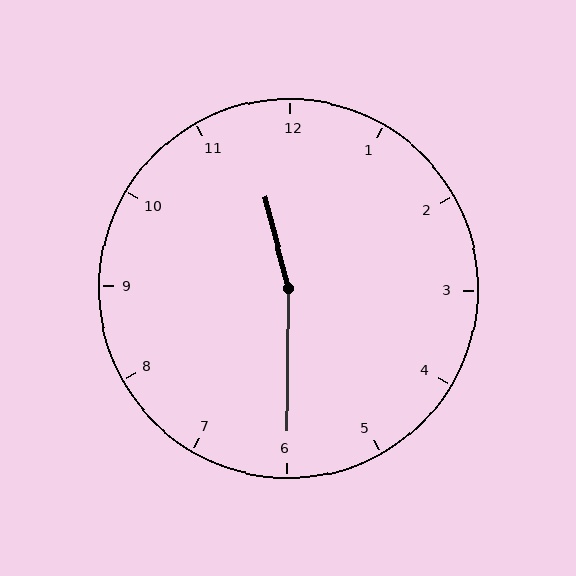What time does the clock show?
11:30.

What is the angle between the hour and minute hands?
Approximately 165 degrees.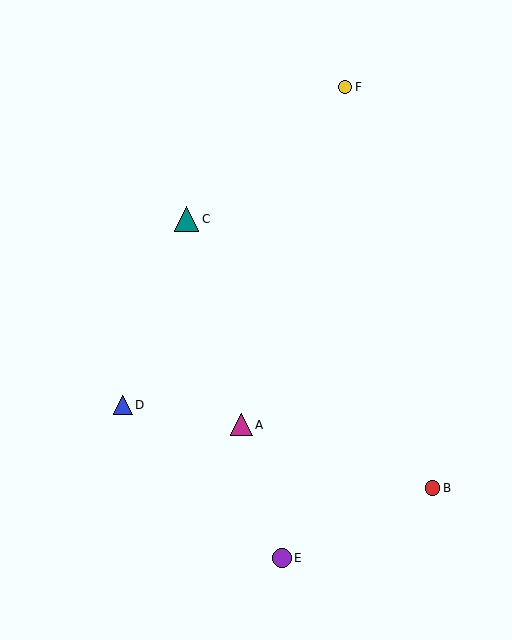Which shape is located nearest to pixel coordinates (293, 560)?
The purple circle (labeled E) at (282, 558) is nearest to that location.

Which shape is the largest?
The teal triangle (labeled C) is the largest.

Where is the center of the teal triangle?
The center of the teal triangle is at (186, 219).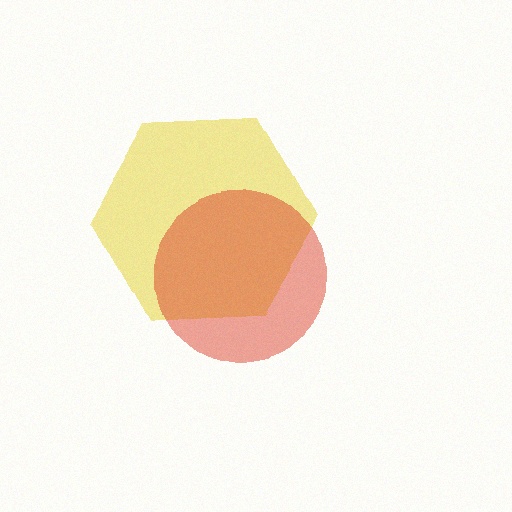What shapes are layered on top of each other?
The layered shapes are: a yellow hexagon, a red circle.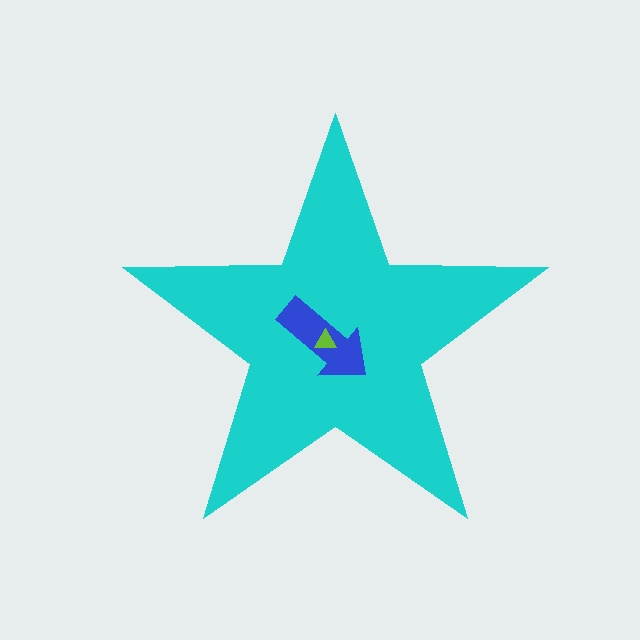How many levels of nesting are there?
3.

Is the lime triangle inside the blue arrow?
Yes.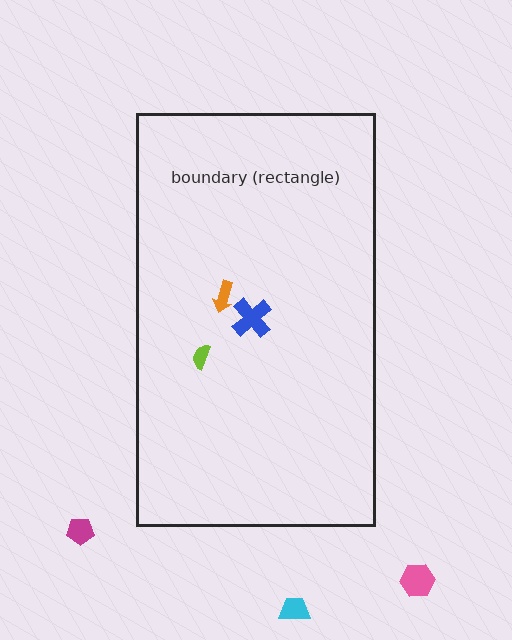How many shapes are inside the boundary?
3 inside, 3 outside.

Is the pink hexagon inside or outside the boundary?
Outside.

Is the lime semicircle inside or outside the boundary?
Inside.